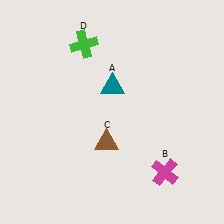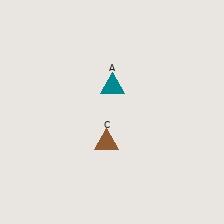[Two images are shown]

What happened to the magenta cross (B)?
The magenta cross (B) was removed in Image 2. It was in the bottom-right area of Image 1.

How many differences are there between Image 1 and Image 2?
There are 2 differences between the two images.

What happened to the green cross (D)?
The green cross (D) was removed in Image 2. It was in the top-left area of Image 1.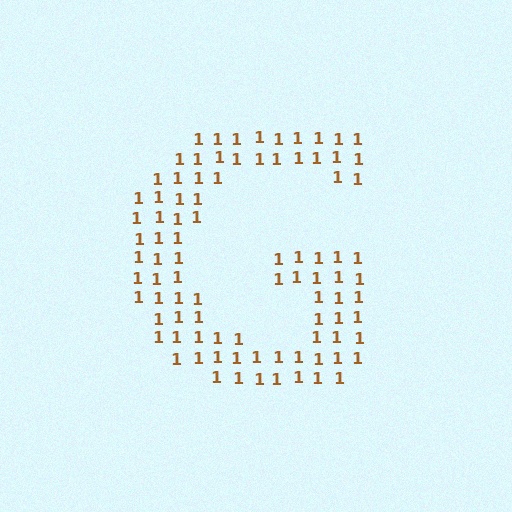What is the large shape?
The large shape is the letter G.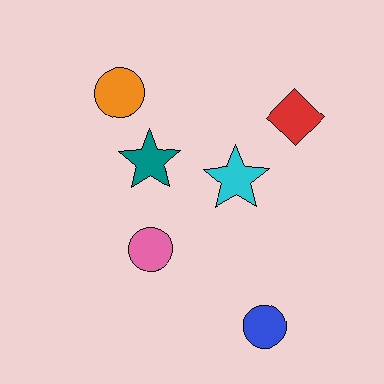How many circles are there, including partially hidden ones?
There are 3 circles.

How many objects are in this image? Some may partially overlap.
There are 6 objects.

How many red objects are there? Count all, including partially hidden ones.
There is 1 red object.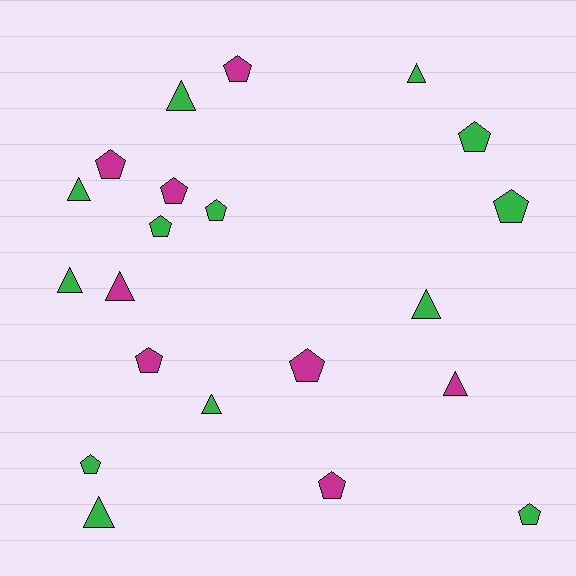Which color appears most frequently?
Green, with 13 objects.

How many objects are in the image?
There are 21 objects.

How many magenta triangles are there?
There are 2 magenta triangles.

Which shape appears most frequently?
Pentagon, with 12 objects.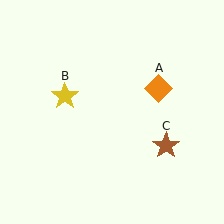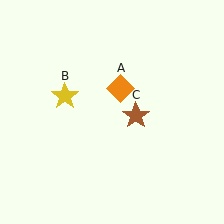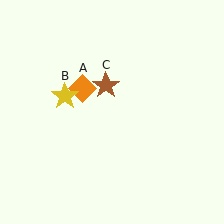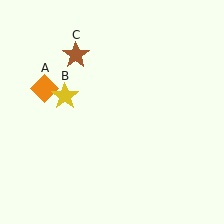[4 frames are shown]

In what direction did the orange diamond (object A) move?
The orange diamond (object A) moved left.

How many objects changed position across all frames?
2 objects changed position: orange diamond (object A), brown star (object C).